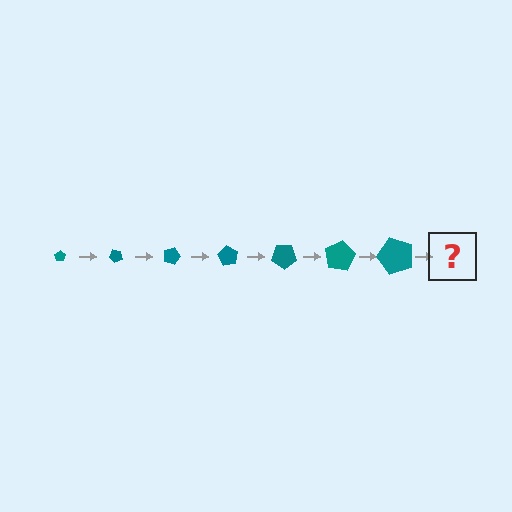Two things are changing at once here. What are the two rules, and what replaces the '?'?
The two rules are that the pentagon grows larger each step and it rotates 45 degrees each step. The '?' should be a pentagon, larger than the previous one and rotated 315 degrees from the start.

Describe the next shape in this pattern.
It should be a pentagon, larger than the previous one and rotated 315 degrees from the start.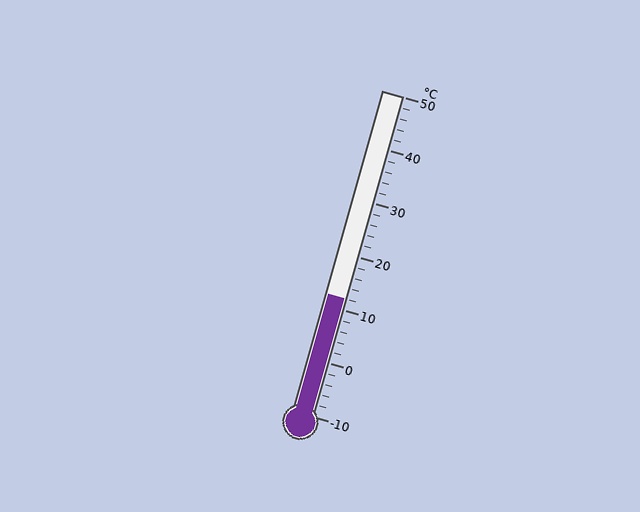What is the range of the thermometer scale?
The thermometer scale ranges from -10°C to 50°C.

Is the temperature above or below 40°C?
The temperature is below 40°C.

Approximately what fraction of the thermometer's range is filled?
The thermometer is filled to approximately 35% of its range.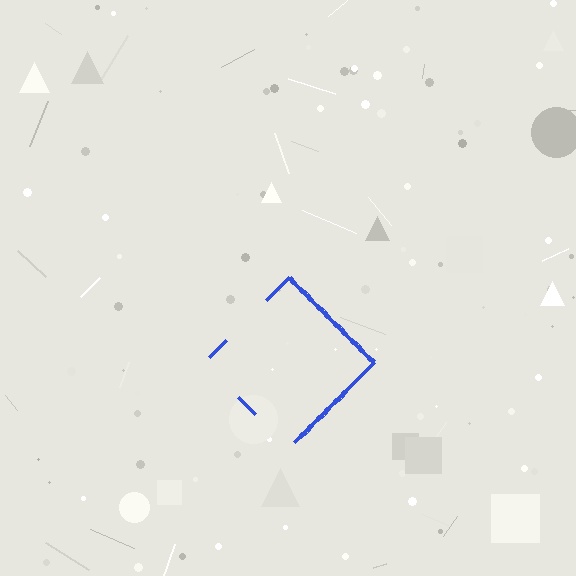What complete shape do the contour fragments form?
The contour fragments form a diamond.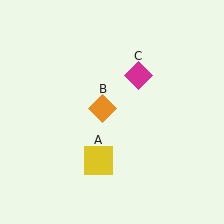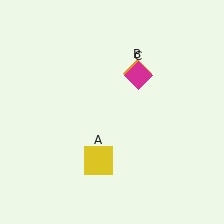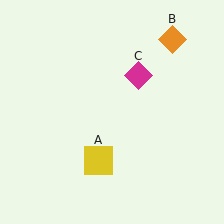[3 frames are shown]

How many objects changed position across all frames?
1 object changed position: orange diamond (object B).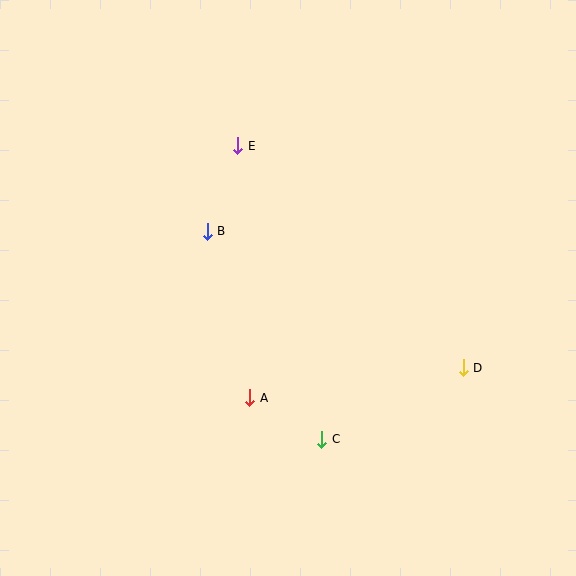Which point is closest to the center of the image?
Point B at (207, 231) is closest to the center.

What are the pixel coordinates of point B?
Point B is at (207, 231).